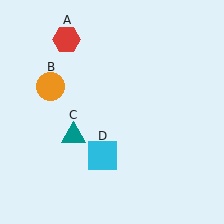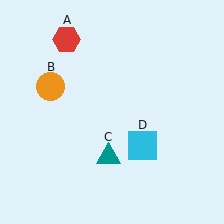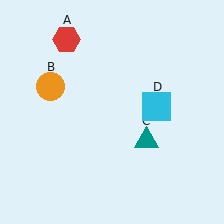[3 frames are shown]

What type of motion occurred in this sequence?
The teal triangle (object C), cyan square (object D) rotated counterclockwise around the center of the scene.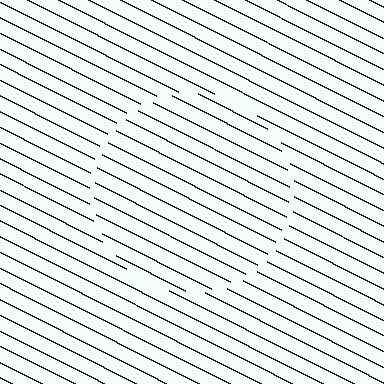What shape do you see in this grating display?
An illusory circle. The interior of the shape contains the same grating, shifted by half a period — the contour is defined by the phase discontinuity where line-ends from the inner and outer gratings abut.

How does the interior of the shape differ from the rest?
The interior of the shape contains the same grating, shifted by half a period — the contour is defined by the phase discontinuity where line-ends from the inner and outer gratings abut.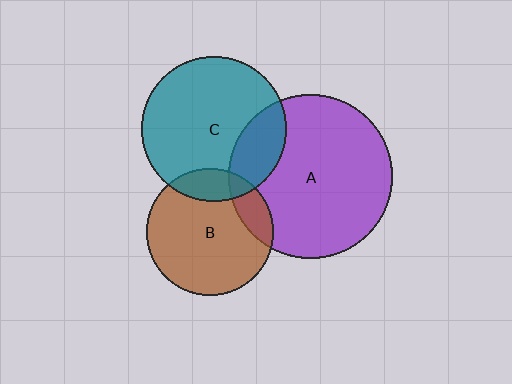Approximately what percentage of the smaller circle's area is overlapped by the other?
Approximately 20%.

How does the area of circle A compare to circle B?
Approximately 1.7 times.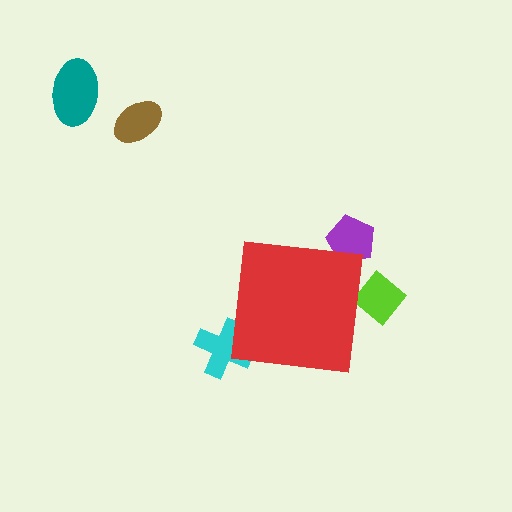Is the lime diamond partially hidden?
Yes, the lime diamond is partially hidden behind the red square.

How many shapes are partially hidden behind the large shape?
3 shapes are partially hidden.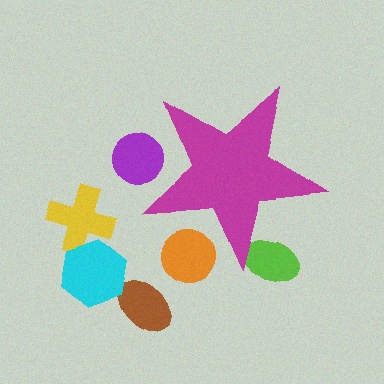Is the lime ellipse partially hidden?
Yes, the lime ellipse is partially hidden behind the magenta star.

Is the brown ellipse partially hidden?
No, the brown ellipse is fully visible.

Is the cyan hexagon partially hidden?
No, the cyan hexagon is fully visible.